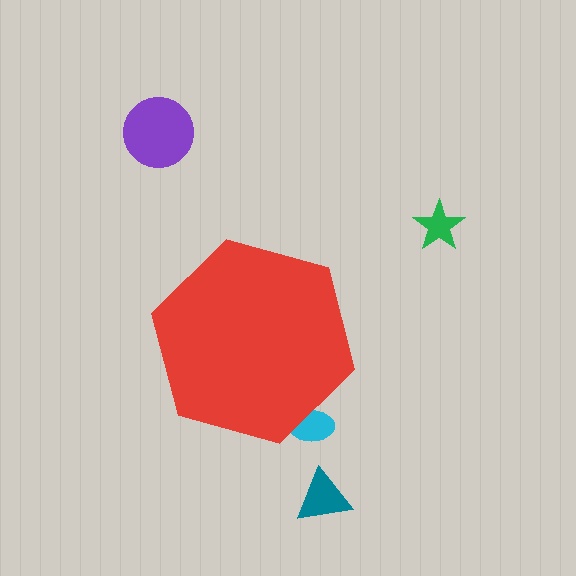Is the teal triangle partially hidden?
No, the teal triangle is fully visible.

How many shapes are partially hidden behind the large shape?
1 shape is partially hidden.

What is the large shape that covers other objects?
A red hexagon.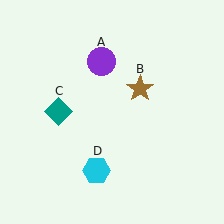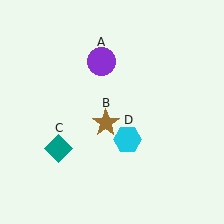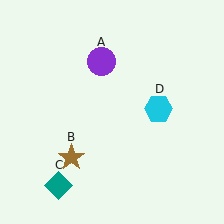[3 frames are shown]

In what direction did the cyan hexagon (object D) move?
The cyan hexagon (object D) moved up and to the right.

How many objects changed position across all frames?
3 objects changed position: brown star (object B), teal diamond (object C), cyan hexagon (object D).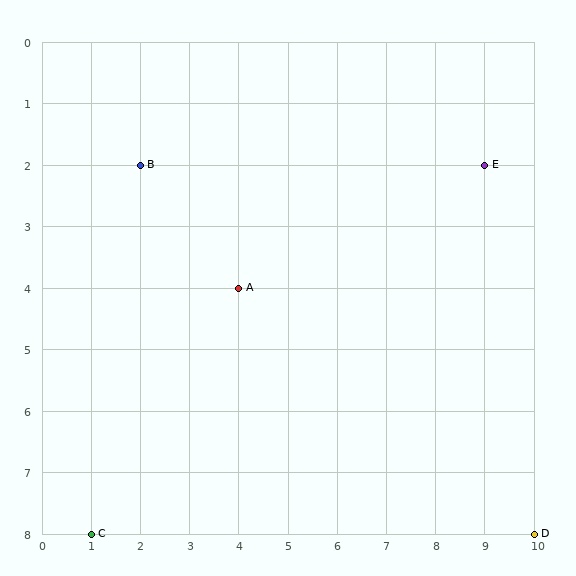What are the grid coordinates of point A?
Point A is at grid coordinates (4, 4).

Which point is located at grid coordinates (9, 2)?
Point E is at (9, 2).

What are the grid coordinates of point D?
Point D is at grid coordinates (10, 8).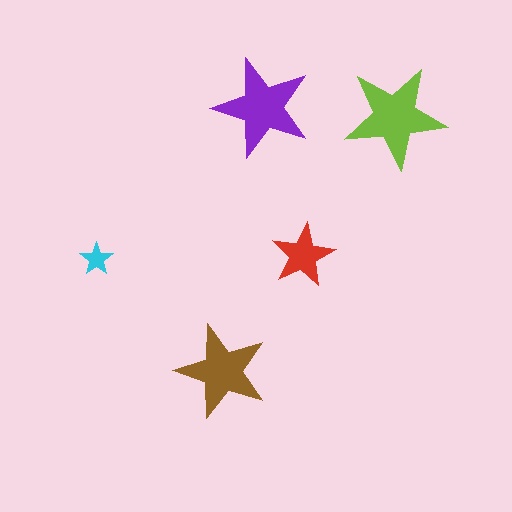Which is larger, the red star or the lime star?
The lime one.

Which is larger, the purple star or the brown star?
The purple one.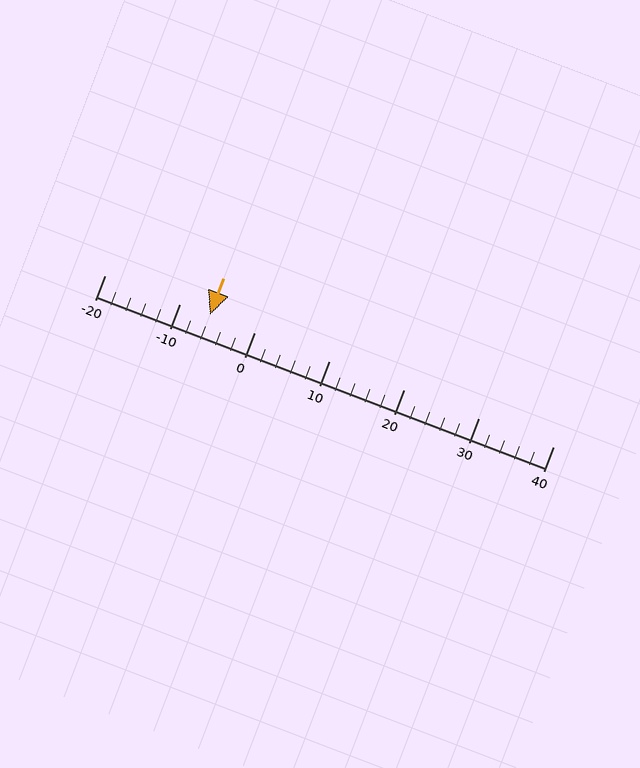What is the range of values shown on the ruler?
The ruler shows values from -20 to 40.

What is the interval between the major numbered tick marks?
The major tick marks are spaced 10 units apart.